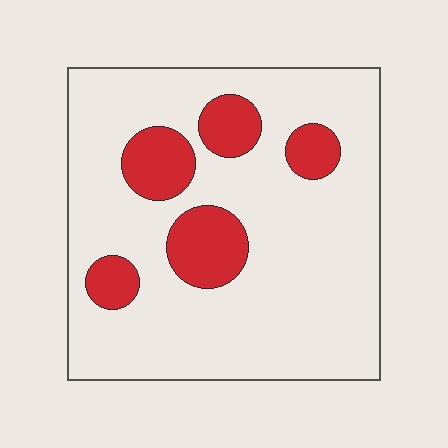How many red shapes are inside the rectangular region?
5.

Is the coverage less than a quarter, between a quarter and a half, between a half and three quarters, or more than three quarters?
Less than a quarter.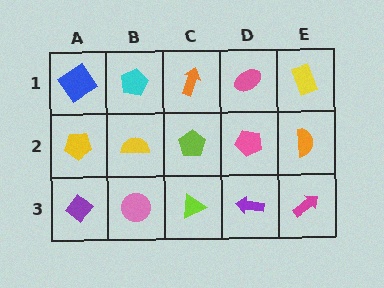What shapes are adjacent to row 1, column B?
A yellow semicircle (row 2, column B), a blue diamond (row 1, column A), an orange arrow (row 1, column C).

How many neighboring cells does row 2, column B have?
4.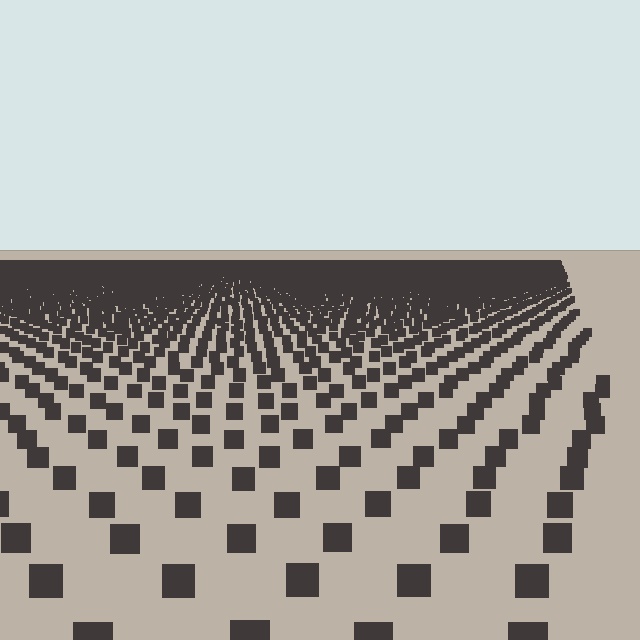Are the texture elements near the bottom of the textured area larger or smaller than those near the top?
Larger. Near the bottom, elements are closer to the viewer and appear at a bigger on-screen size.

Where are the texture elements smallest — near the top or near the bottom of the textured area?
Near the top.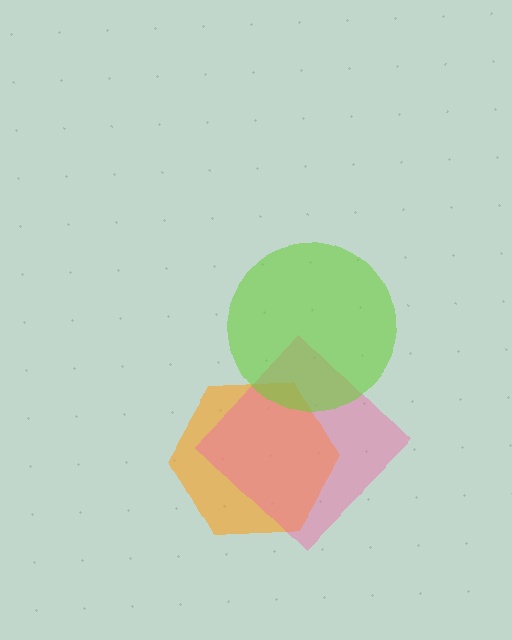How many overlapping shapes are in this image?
There are 3 overlapping shapes in the image.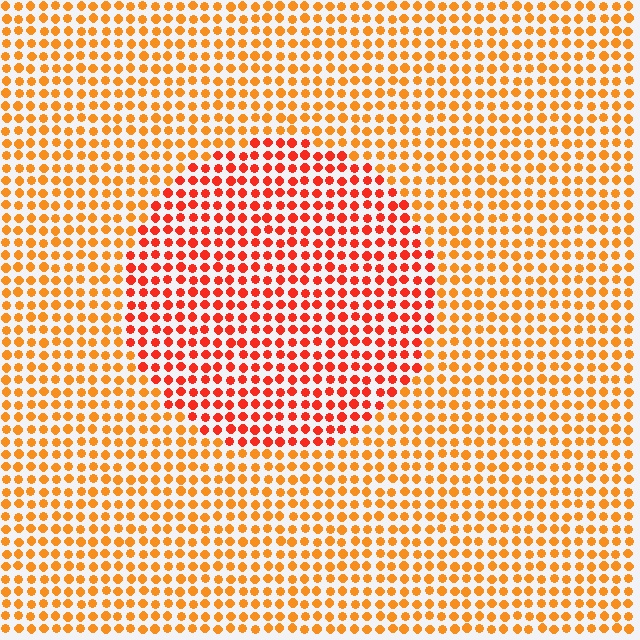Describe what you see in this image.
The image is filled with small orange elements in a uniform arrangement. A circle-shaped region is visible where the elements are tinted to a slightly different hue, forming a subtle color boundary.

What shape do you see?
I see a circle.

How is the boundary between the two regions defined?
The boundary is defined purely by a slight shift in hue (about 28 degrees). Spacing, size, and orientation are identical on both sides.